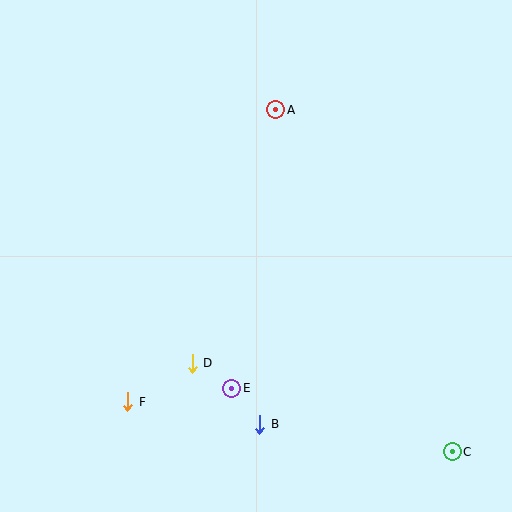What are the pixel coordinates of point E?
Point E is at (232, 388).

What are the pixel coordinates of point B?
Point B is at (259, 424).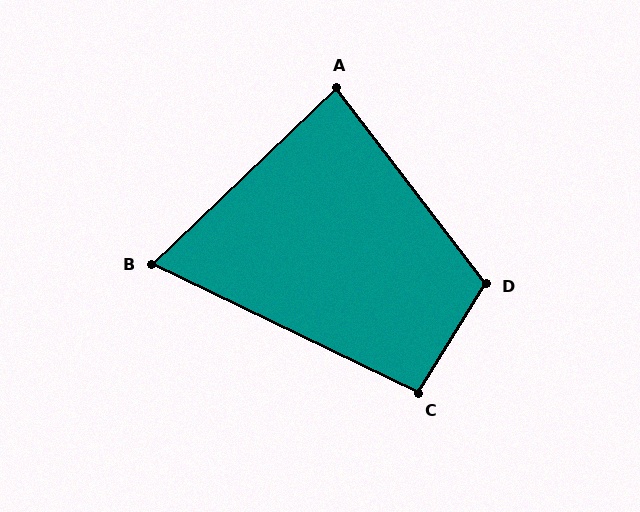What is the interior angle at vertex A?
Approximately 84 degrees (acute).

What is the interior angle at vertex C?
Approximately 96 degrees (obtuse).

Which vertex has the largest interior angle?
D, at approximately 111 degrees.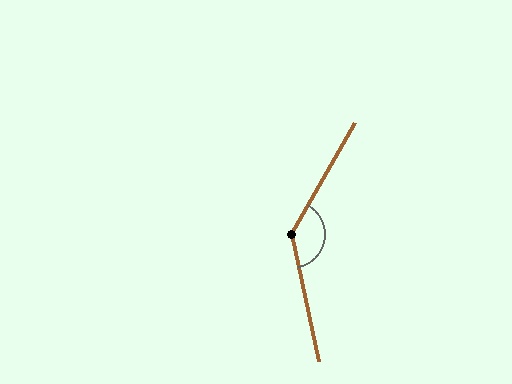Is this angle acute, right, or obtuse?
It is obtuse.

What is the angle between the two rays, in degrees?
Approximately 138 degrees.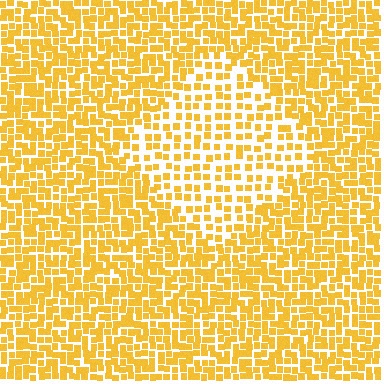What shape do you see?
I see a diamond.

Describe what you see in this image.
The image contains small yellow elements arranged at two different densities. A diamond-shaped region is visible where the elements are less densely packed than the surrounding area.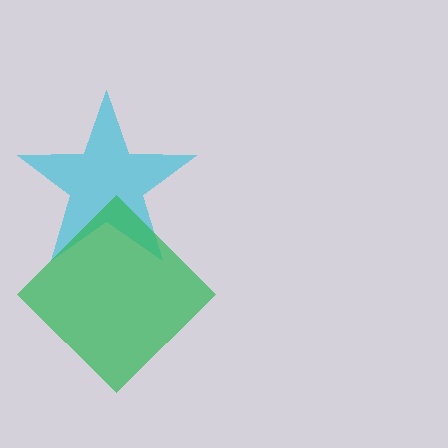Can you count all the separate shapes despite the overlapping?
Yes, there are 2 separate shapes.